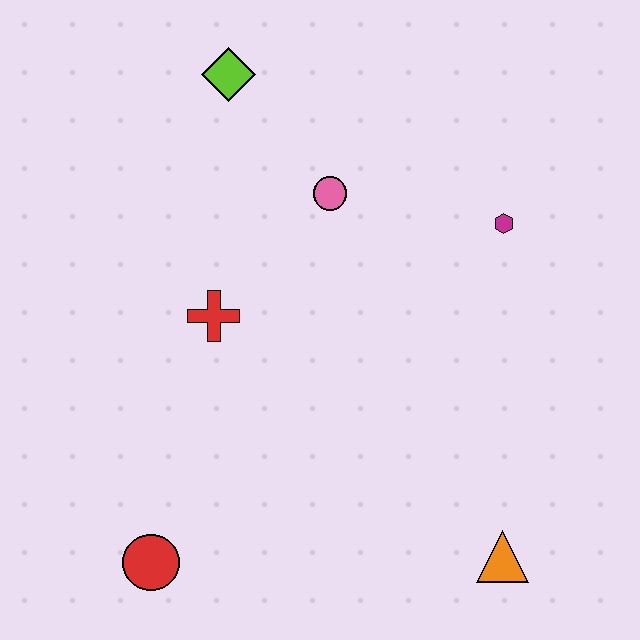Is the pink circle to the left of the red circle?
No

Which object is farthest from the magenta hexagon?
The red circle is farthest from the magenta hexagon.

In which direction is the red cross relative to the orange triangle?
The red cross is to the left of the orange triangle.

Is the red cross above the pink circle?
No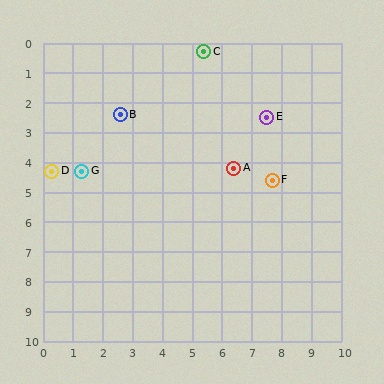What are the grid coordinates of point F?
Point F is at approximately (7.7, 4.6).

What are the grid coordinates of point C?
Point C is at approximately (5.4, 0.3).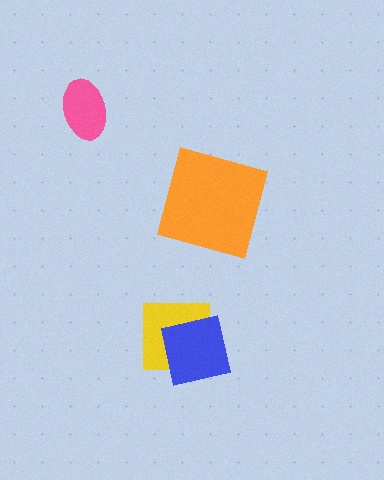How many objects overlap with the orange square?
0 objects overlap with the orange square.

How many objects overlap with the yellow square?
1 object overlaps with the yellow square.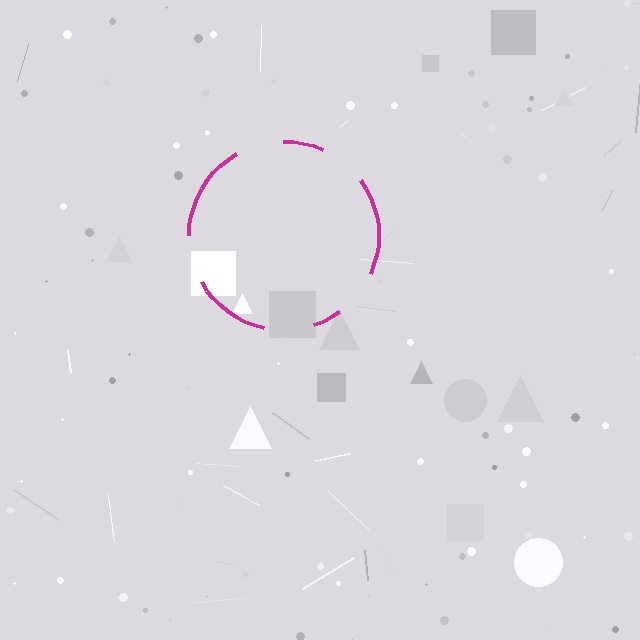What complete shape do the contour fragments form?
The contour fragments form a circle.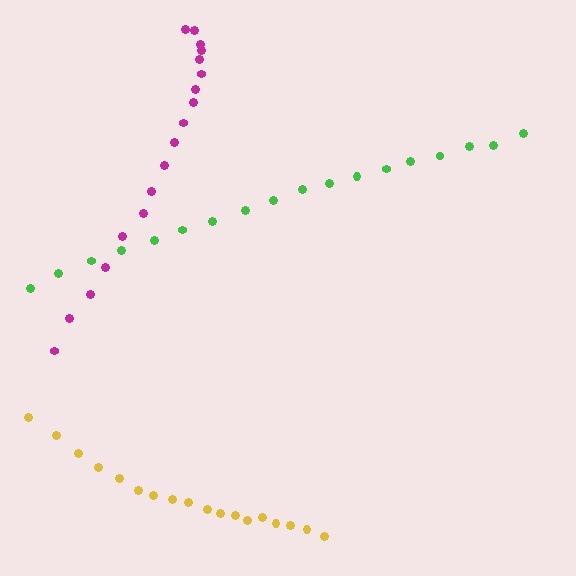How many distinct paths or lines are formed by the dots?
There are 3 distinct paths.